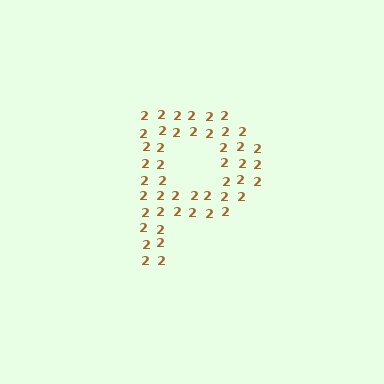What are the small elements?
The small elements are digit 2's.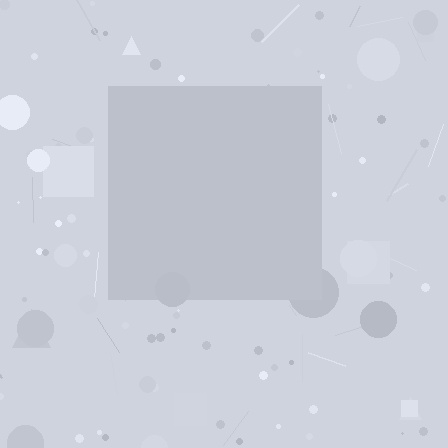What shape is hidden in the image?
A square is hidden in the image.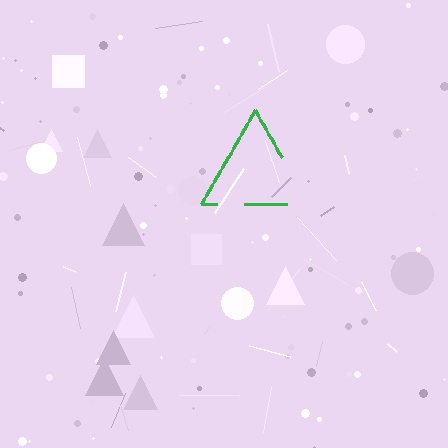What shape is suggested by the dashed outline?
The dashed outline suggests a triangle.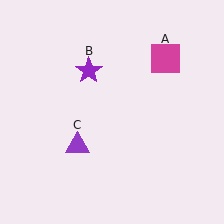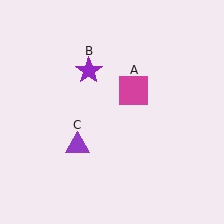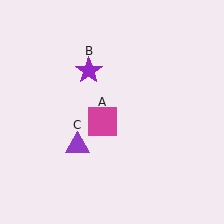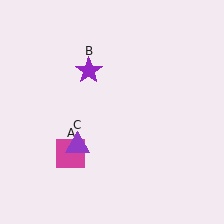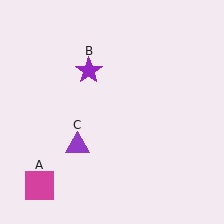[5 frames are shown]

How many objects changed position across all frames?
1 object changed position: magenta square (object A).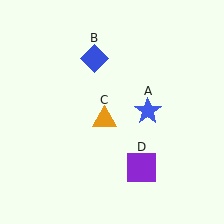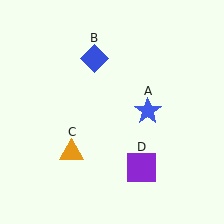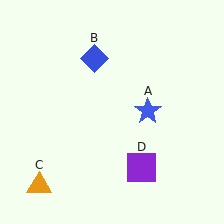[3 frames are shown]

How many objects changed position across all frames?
1 object changed position: orange triangle (object C).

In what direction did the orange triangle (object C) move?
The orange triangle (object C) moved down and to the left.